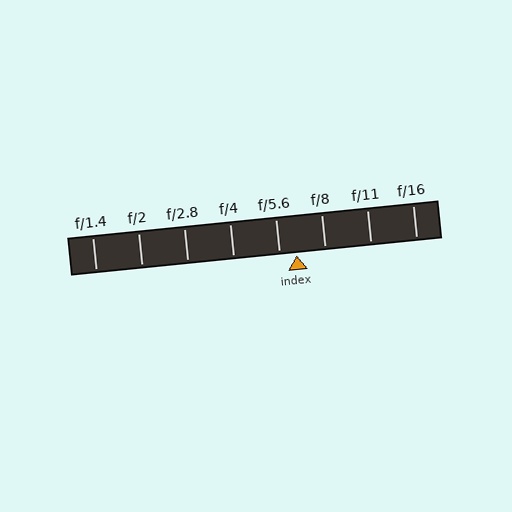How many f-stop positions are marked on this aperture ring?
There are 8 f-stop positions marked.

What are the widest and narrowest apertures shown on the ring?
The widest aperture shown is f/1.4 and the narrowest is f/16.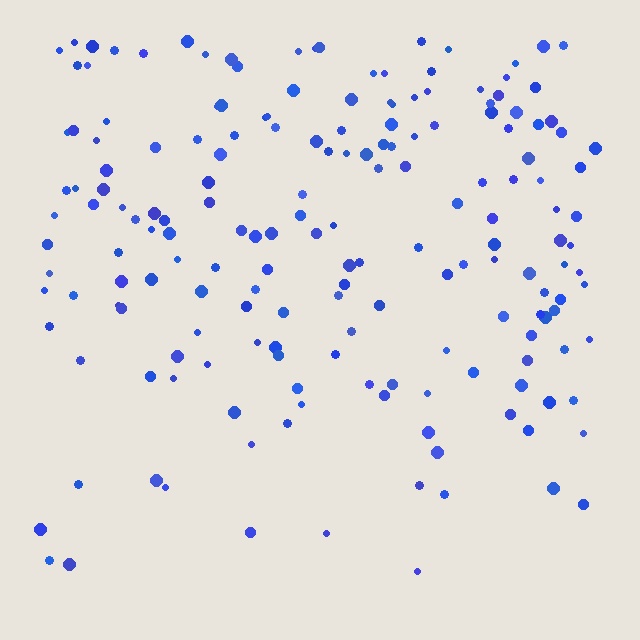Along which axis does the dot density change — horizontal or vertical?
Vertical.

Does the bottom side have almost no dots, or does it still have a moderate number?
Still a moderate number, just noticeably fewer than the top.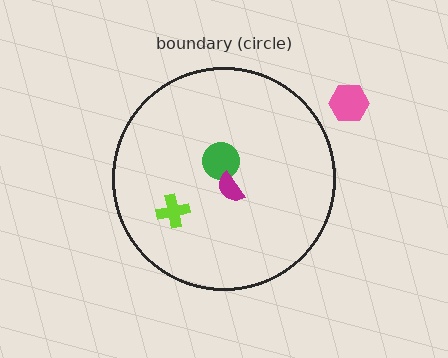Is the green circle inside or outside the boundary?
Inside.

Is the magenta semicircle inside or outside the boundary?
Inside.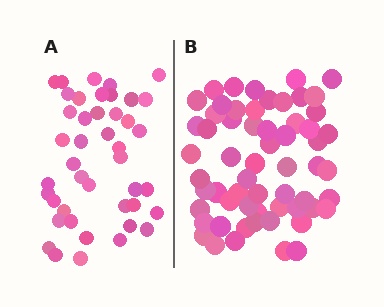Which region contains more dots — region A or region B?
Region B (the right region) has more dots.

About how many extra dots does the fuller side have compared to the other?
Region B has approximately 15 more dots than region A.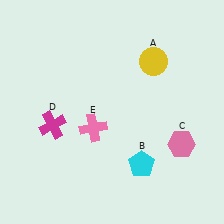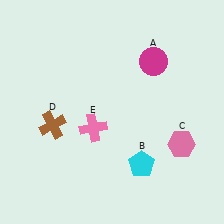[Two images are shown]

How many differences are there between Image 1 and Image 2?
There are 2 differences between the two images.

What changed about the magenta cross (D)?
In Image 1, D is magenta. In Image 2, it changed to brown.